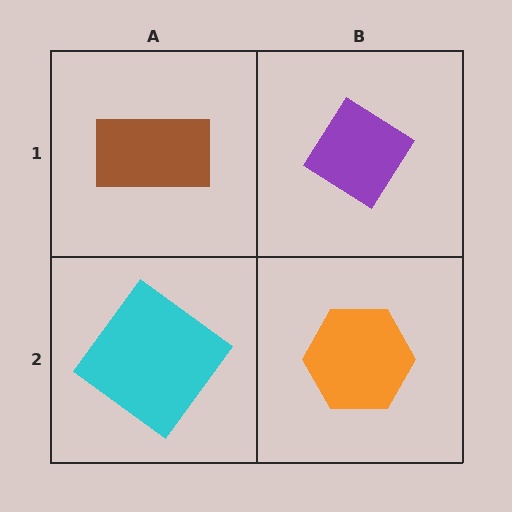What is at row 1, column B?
A purple diamond.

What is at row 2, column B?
An orange hexagon.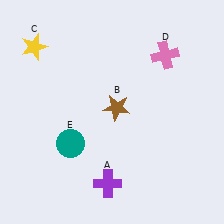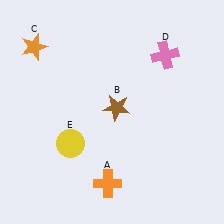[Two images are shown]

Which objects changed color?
A changed from purple to orange. C changed from yellow to orange. E changed from teal to yellow.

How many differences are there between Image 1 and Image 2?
There are 3 differences between the two images.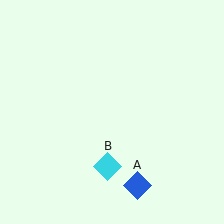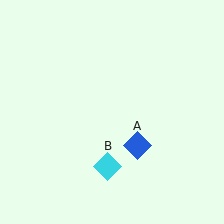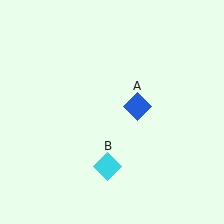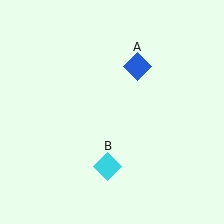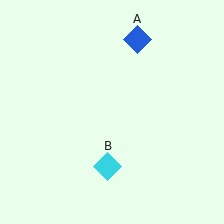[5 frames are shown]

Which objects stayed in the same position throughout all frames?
Cyan diamond (object B) remained stationary.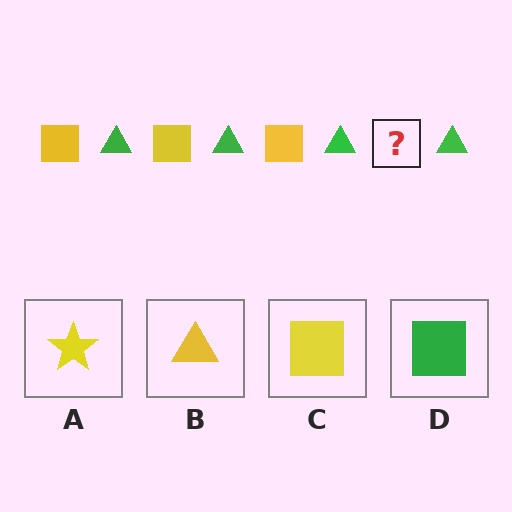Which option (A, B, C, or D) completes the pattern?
C.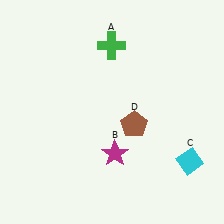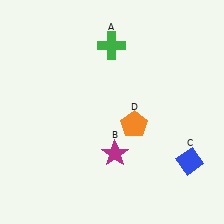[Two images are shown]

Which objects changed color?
C changed from cyan to blue. D changed from brown to orange.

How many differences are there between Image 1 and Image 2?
There are 2 differences between the two images.